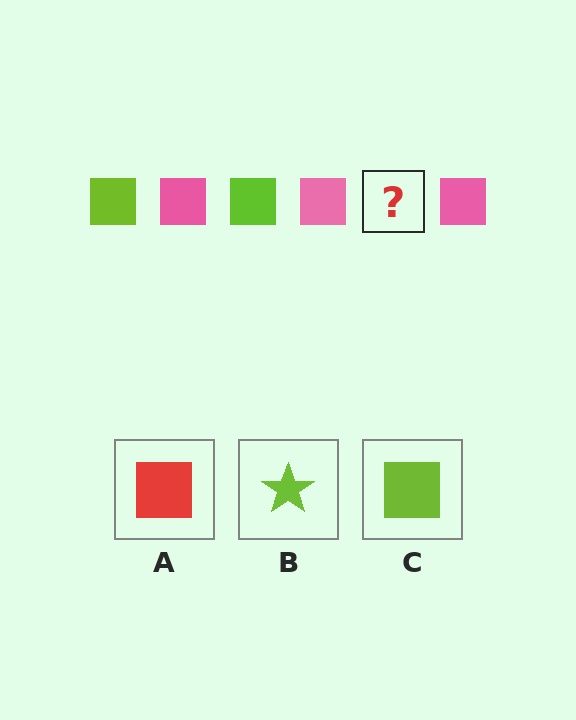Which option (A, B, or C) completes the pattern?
C.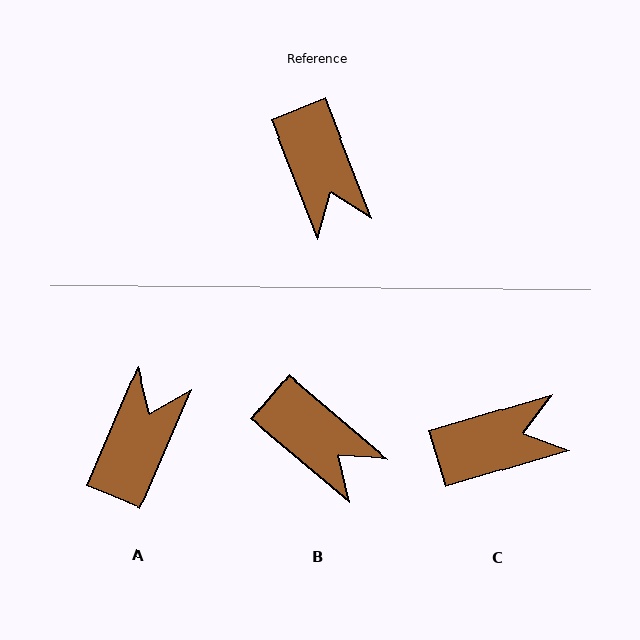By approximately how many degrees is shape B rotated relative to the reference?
Approximately 28 degrees counter-clockwise.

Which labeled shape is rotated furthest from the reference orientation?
A, about 136 degrees away.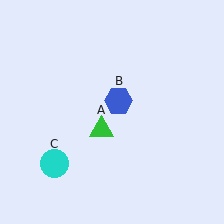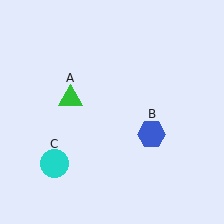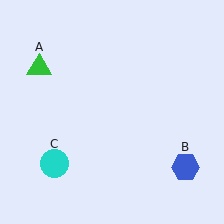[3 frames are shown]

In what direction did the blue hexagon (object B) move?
The blue hexagon (object B) moved down and to the right.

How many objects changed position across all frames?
2 objects changed position: green triangle (object A), blue hexagon (object B).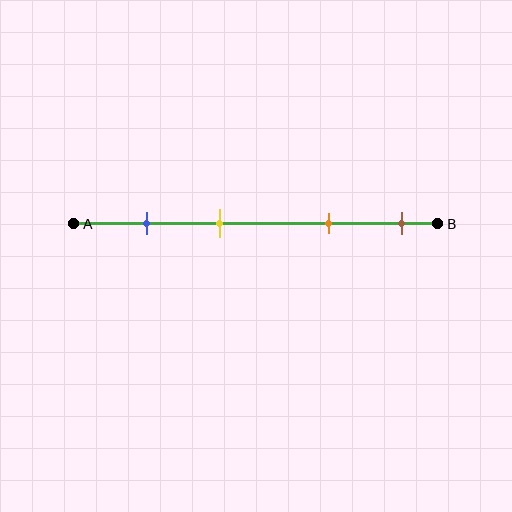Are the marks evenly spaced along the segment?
No, the marks are not evenly spaced.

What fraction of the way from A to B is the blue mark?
The blue mark is approximately 20% (0.2) of the way from A to B.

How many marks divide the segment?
There are 4 marks dividing the segment.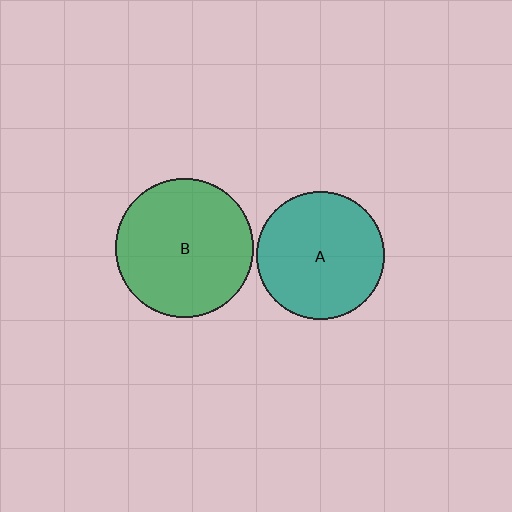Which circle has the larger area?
Circle B (green).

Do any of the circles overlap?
No, none of the circles overlap.